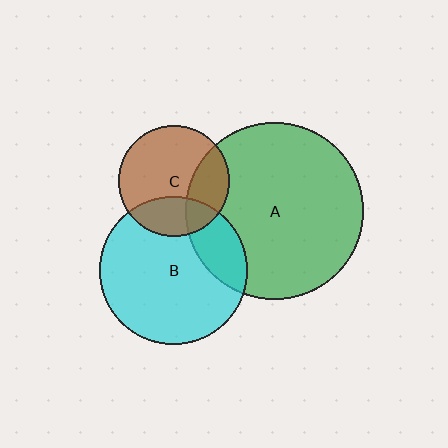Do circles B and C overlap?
Yes.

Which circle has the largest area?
Circle A (green).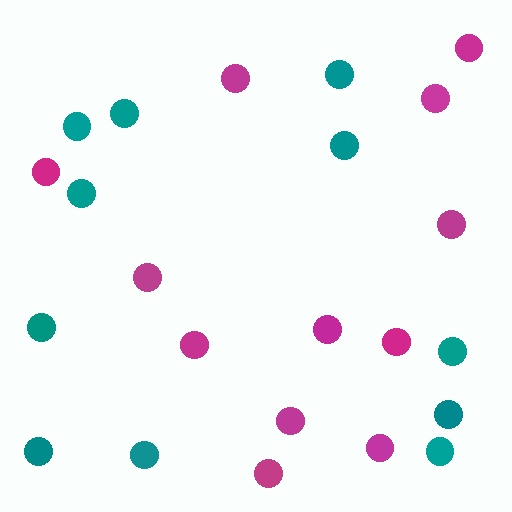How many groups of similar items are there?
There are 2 groups: one group of magenta circles (12) and one group of teal circles (11).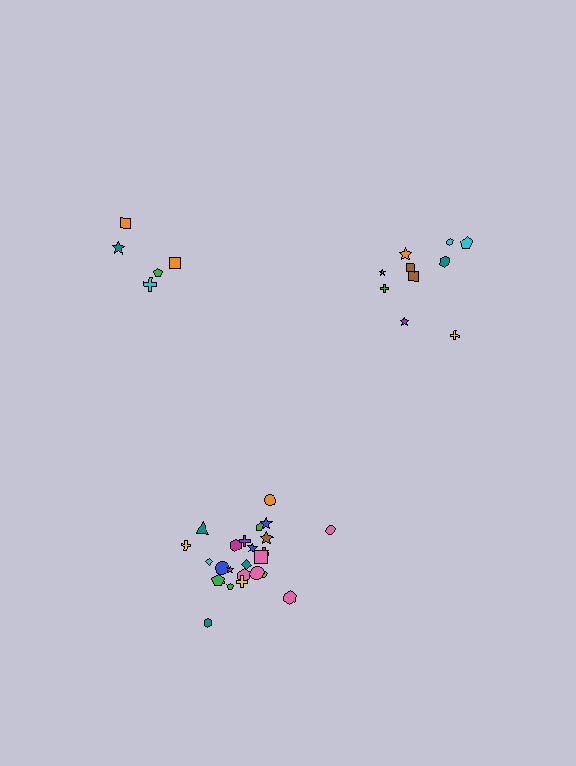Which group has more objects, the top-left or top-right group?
The top-right group.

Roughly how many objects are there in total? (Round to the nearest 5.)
Roughly 40 objects in total.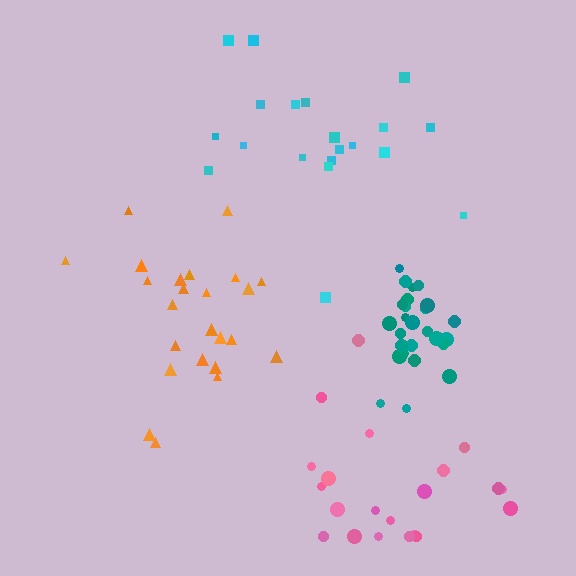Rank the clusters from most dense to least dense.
teal, orange, pink, cyan.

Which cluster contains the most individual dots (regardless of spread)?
Teal (29).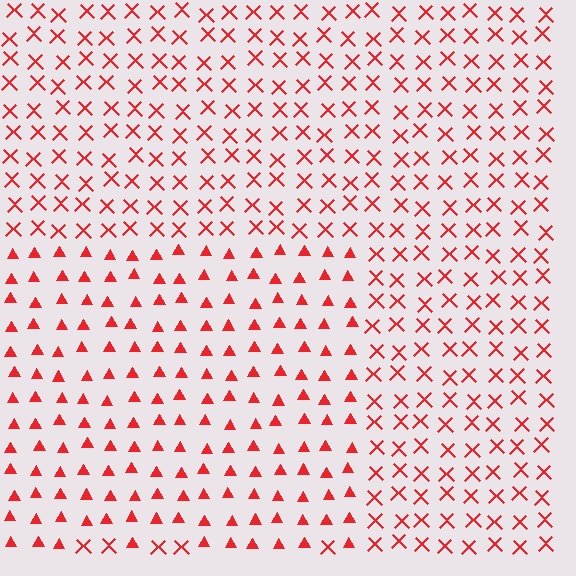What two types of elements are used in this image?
The image uses triangles inside the rectangle region and X marks outside it.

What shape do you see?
I see a rectangle.